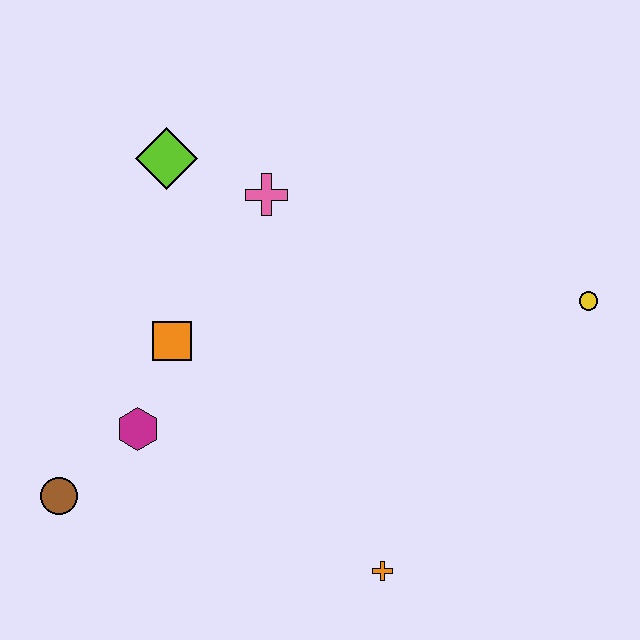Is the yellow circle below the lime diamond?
Yes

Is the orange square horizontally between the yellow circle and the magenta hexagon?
Yes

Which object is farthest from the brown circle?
The yellow circle is farthest from the brown circle.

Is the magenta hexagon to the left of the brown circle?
No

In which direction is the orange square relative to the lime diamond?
The orange square is below the lime diamond.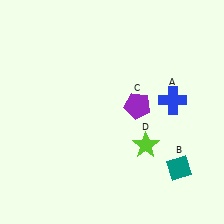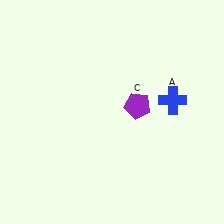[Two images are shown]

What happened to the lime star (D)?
The lime star (D) was removed in Image 2. It was in the bottom-right area of Image 1.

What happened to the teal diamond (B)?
The teal diamond (B) was removed in Image 2. It was in the bottom-right area of Image 1.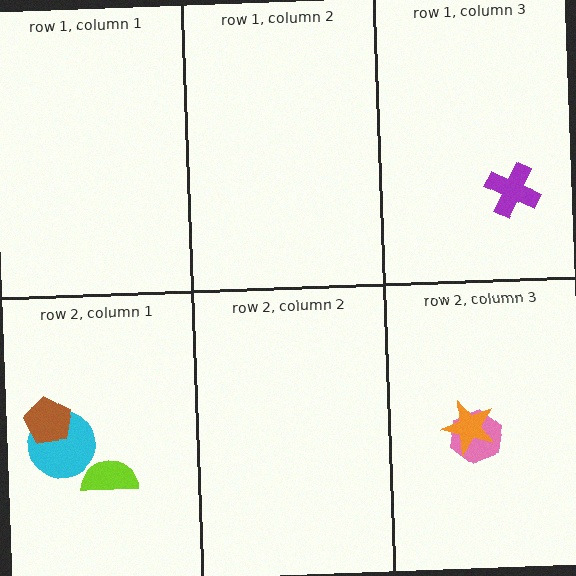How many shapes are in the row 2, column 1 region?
3.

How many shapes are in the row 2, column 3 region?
2.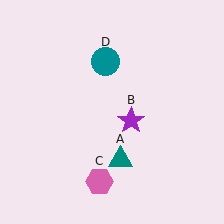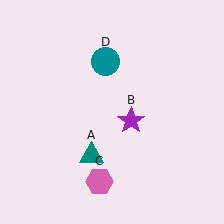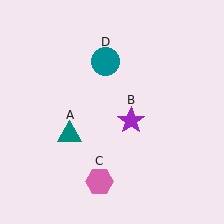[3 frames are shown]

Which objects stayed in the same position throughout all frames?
Purple star (object B) and pink hexagon (object C) and teal circle (object D) remained stationary.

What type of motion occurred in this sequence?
The teal triangle (object A) rotated clockwise around the center of the scene.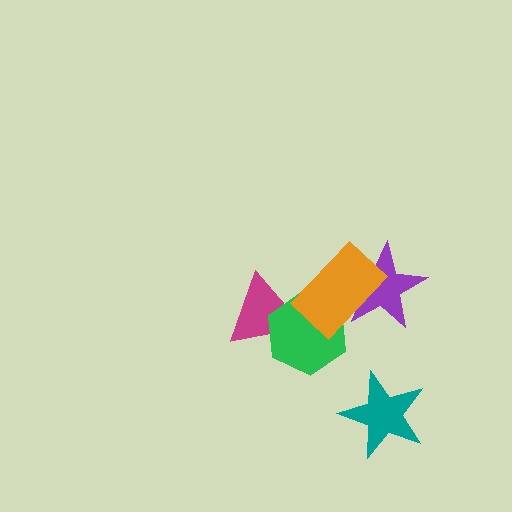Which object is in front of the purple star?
The orange rectangle is in front of the purple star.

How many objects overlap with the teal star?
0 objects overlap with the teal star.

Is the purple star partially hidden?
Yes, it is partially covered by another shape.